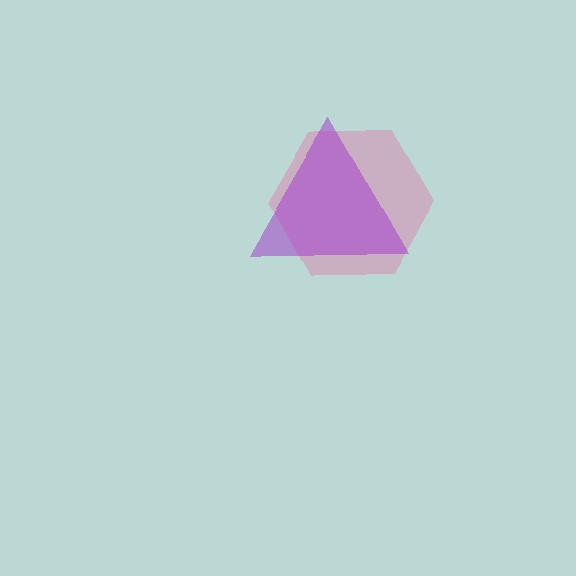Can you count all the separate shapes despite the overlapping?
Yes, there are 2 separate shapes.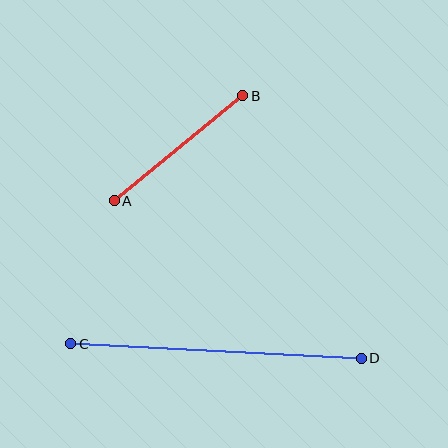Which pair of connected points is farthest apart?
Points C and D are farthest apart.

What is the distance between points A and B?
The distance is approximately 166 pixels.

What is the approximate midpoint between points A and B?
The midpoint is at approximately (179, 148) pixels.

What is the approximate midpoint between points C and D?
The midpoint is at approximately (216, 351) pixels.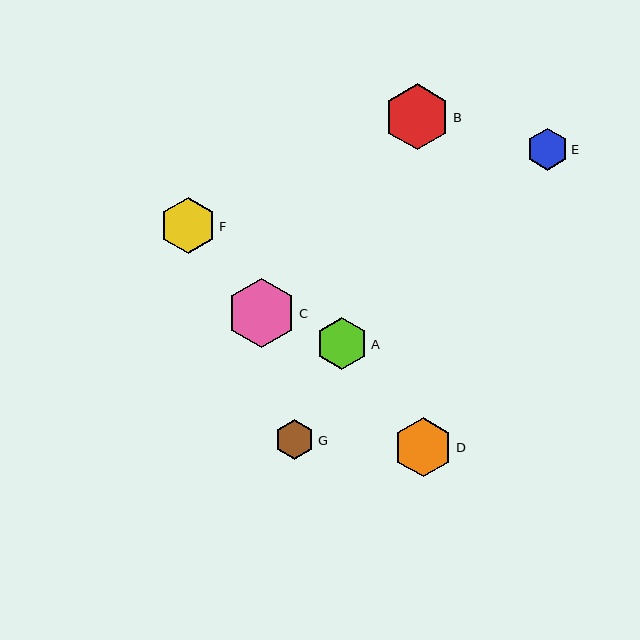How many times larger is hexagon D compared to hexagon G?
Hexagon D is approximately 1.5 times the size of hexagon G.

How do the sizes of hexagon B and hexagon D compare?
Hexagon B and hexagon D are approximately the same size.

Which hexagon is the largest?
Hexagon C is the largest with a size of approximately 69 pixels.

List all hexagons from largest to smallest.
From largest to smallest: C, B, D, F, A, E, G.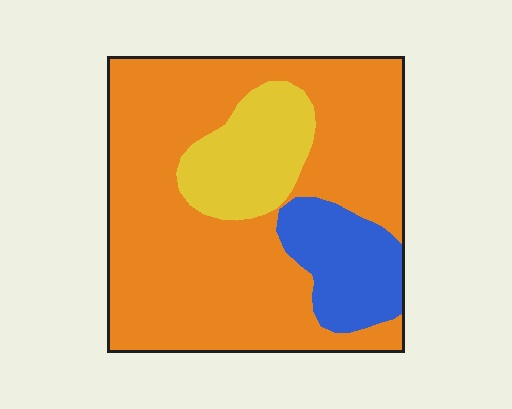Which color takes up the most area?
Orange, at roughly 70%.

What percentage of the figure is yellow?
Yellow covers around 15% of the figure.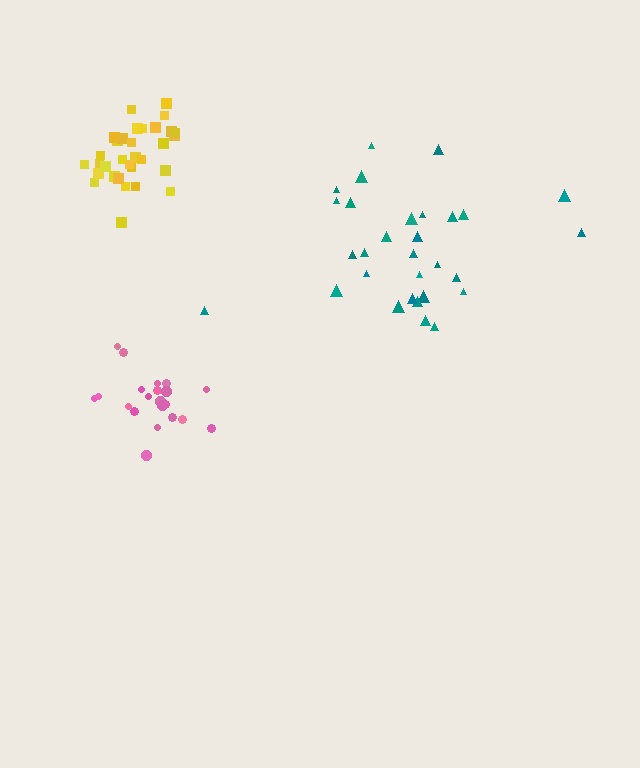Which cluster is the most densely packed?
Yellow.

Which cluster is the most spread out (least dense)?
Teal.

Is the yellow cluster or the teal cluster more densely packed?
Yellow.